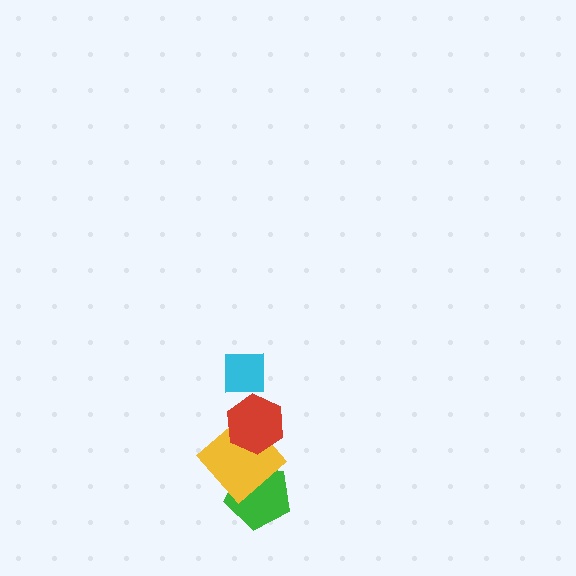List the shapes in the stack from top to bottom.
From top to bottom: the cyan square, the red hexagon, the yellow diamond, the green pentagon.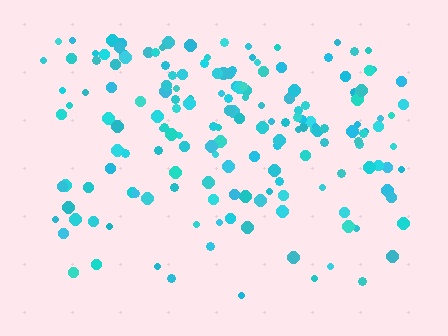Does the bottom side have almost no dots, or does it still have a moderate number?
Still a moderate number, just noticeably fewer than the top.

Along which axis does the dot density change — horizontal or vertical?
Vertical.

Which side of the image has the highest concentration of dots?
The top.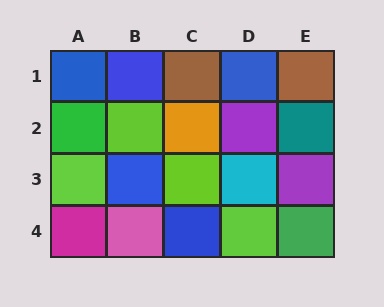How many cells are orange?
1 cell is orange.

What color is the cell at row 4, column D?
Lime.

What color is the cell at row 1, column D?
Blue.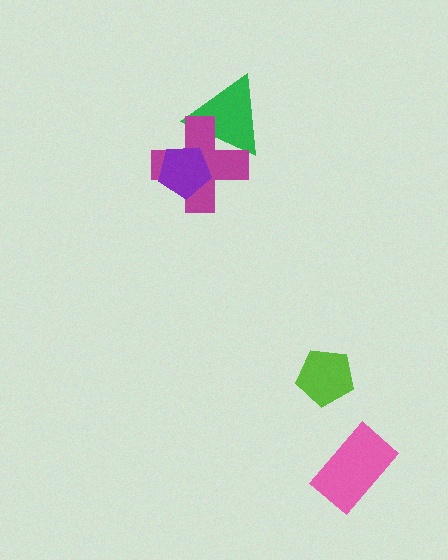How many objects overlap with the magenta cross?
2 objects overlap with the magenta cross.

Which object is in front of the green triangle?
The magenta cross is in front of the green triangle.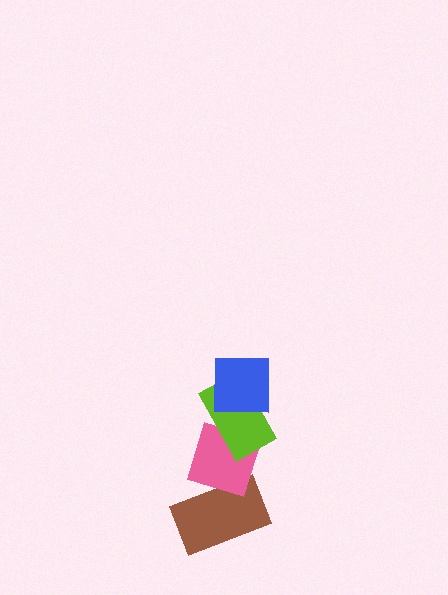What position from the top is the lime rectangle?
The lime rectangle is 2nd from the top.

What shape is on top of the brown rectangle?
The pink diamond is on top of the brown rectangle.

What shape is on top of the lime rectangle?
The blue square is on top of the lime rectangle.